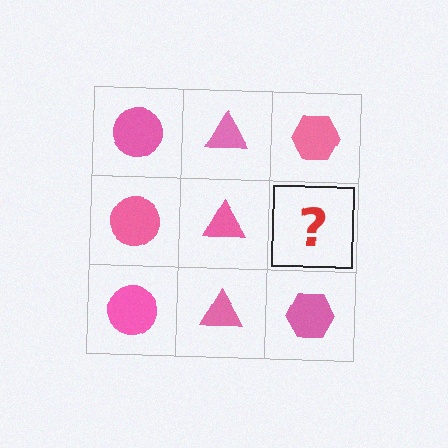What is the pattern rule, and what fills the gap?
The rule is that each column has a consistent shape. The gap should be filled with a pink hexagon.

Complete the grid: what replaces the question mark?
The question mark should be replaced with a pink hexagon.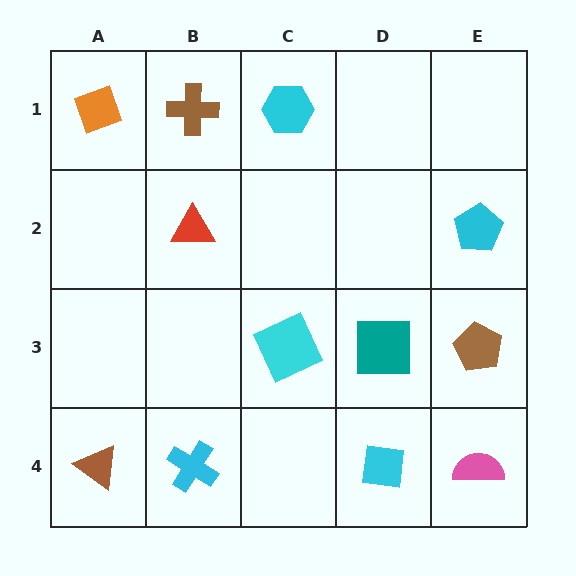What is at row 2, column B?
A red triangle.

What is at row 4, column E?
A pink semicircle.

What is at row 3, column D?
A teal square.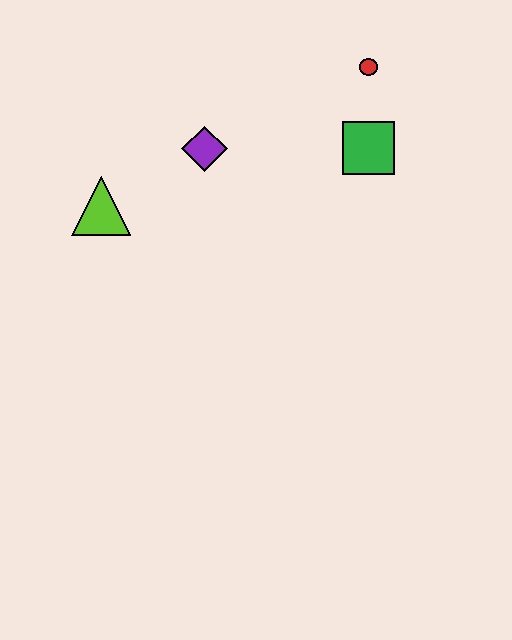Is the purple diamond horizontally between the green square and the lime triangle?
Yes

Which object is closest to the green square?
The red circle is closest to the green square.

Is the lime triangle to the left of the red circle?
Yes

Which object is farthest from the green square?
The lime triangle is farthest from the green square.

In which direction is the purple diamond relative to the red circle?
The purple diamond is to the left of the red circle.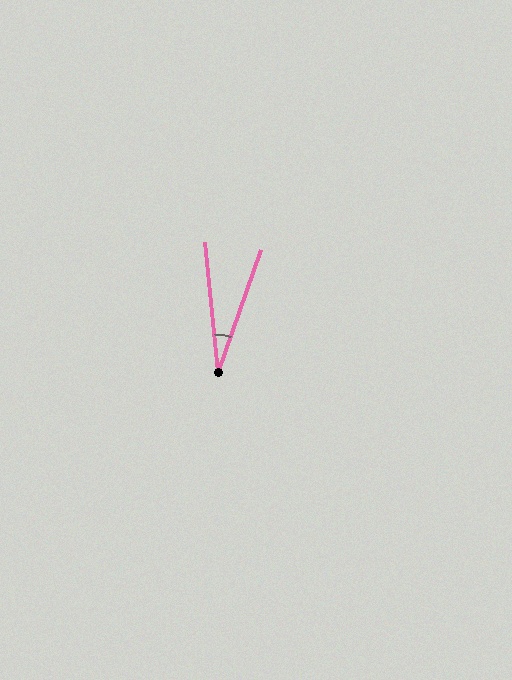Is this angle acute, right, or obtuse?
It is acute.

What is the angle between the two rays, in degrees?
Approximately 25 degrees.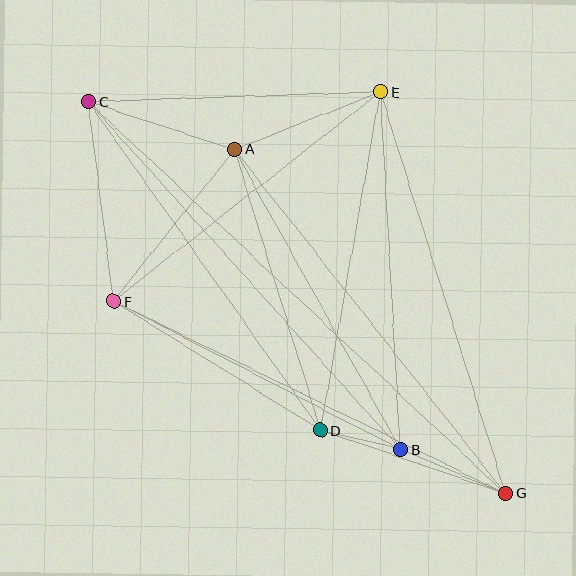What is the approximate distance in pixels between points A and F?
The distance between A and F is approximately 195 pixels.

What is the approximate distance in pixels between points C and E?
The distance between C and E is approximately 293 pixels.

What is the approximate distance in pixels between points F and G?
The distance between F and G is approximately 437 pixels.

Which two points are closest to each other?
Points B and D are closest to each other.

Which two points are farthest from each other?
Points C and G are farthest from each other.